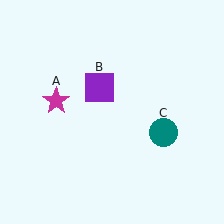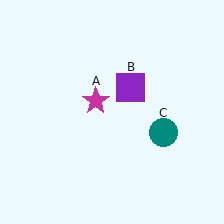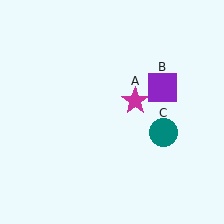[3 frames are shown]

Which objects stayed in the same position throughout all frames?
Teal circle (object C) remained stationary.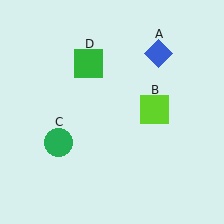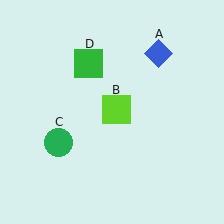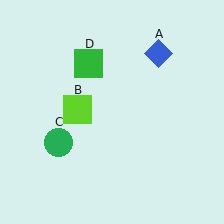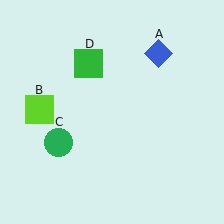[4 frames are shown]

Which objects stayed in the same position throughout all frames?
Blue diamond (object A) and green circle (object C) and green square (object D) remained stationary.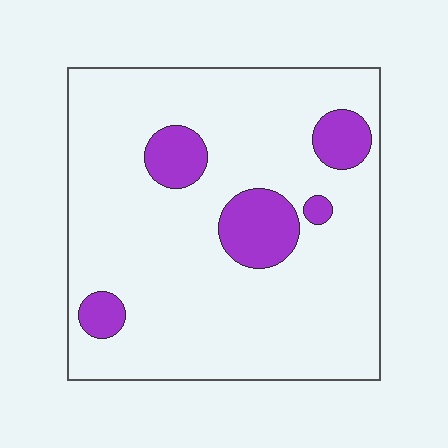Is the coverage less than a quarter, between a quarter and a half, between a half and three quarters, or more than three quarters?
Less than a quarter.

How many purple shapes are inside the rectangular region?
5.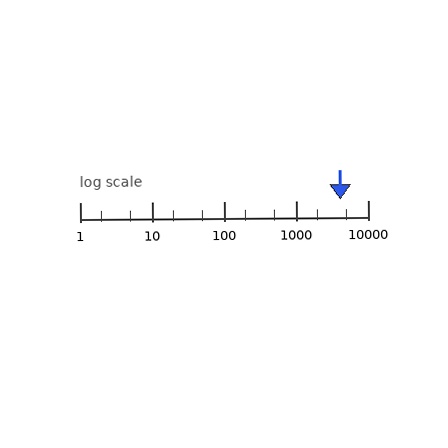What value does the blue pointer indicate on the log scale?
The pointer indicates approximately 4100.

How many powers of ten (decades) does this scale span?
The scale spans 4 decades, from 1 to 10000.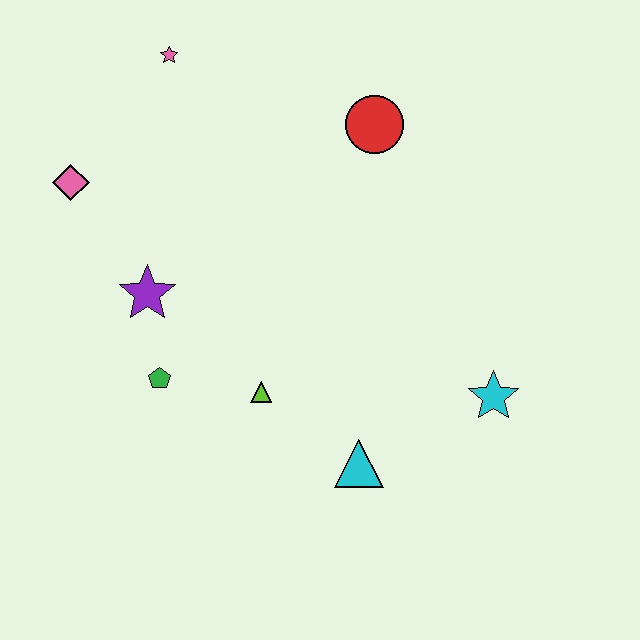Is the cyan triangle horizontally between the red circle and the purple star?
Yes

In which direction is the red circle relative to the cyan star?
The red circle is above the cyan star.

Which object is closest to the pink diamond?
The purple star is closest to the pink diamond.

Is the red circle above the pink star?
No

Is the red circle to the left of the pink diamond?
No